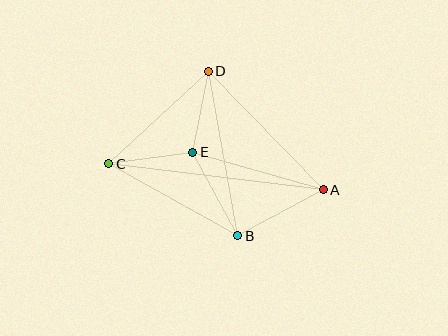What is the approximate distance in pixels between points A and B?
The distance between A and B is approximately 97 pixels.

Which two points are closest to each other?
Points D and E are closest to each other.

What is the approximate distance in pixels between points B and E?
The distance between B and E is approximately 95 pixels.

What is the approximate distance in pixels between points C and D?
The distance between C and D is approximately 136 pixels.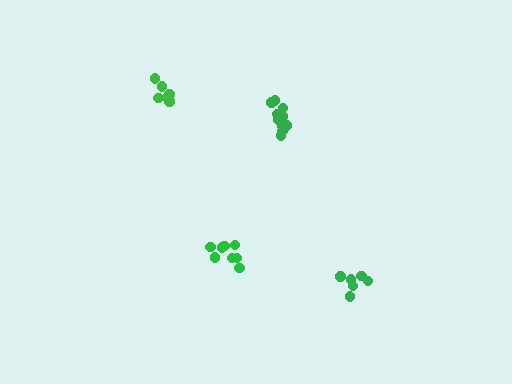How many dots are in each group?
Group 1: 8 dots, Group 2: 6 dots, Group 3: 10 dots, Group 4: 6 dots (30 total).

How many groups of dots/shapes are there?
There are 4 groups.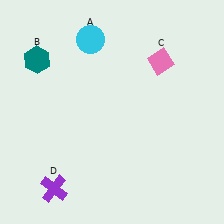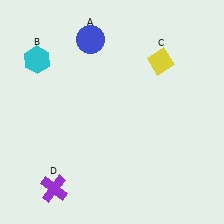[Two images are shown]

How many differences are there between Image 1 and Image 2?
There are 3 differences between the two images.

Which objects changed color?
A changed from cyan to blue. B changed from teal to cyan. C changed from pink to yellow.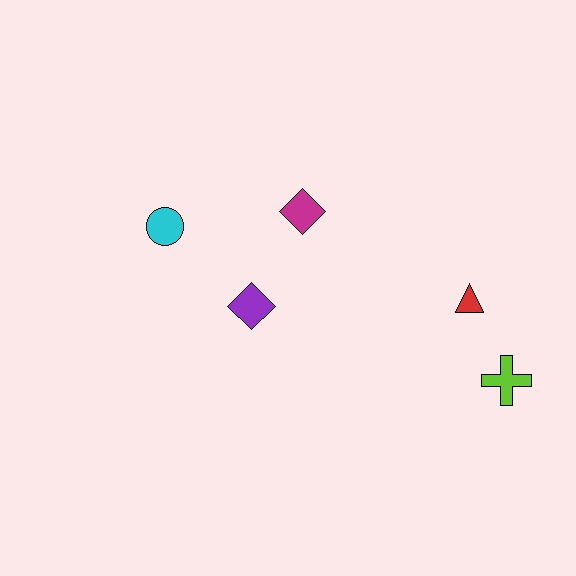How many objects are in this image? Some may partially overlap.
There are 5 objects.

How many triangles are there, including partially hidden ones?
There is 1 triangle.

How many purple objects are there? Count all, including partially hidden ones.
There is 1 purple object.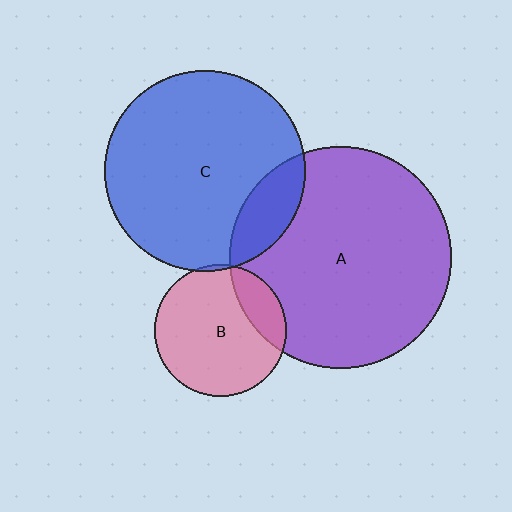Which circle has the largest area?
Circle A (purple).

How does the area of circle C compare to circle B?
Approximately 2.3 times.